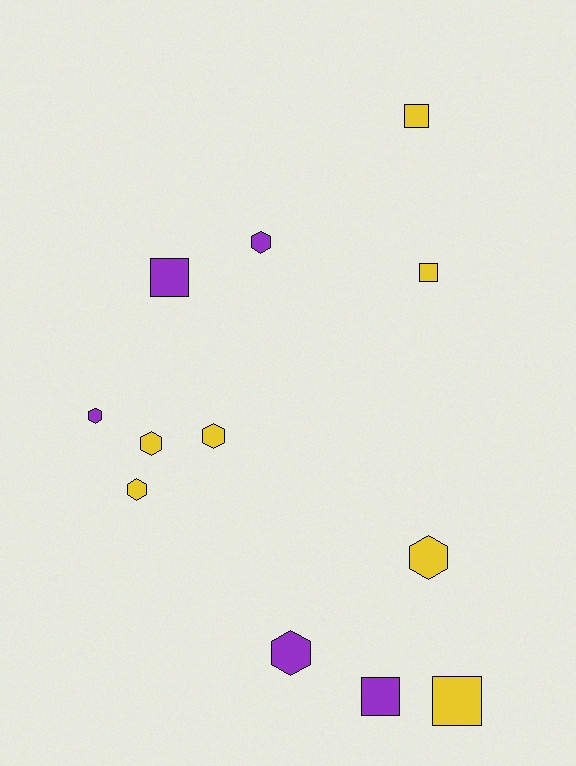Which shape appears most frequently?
Hexagon, with 7 objects.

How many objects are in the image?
There are 12 objects.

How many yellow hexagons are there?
There are 4 yellow hexagons.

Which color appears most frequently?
Yellow, with 7 objects.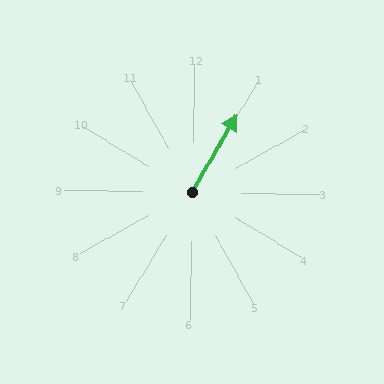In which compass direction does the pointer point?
Northeast.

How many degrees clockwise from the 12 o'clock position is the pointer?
Approximately 29 degrees.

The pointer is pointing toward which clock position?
Roughly 1 o'clock.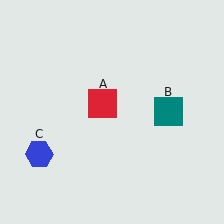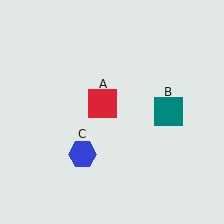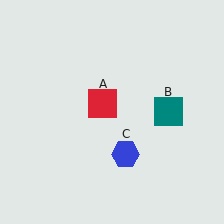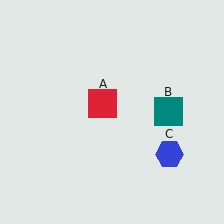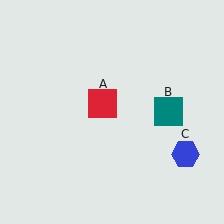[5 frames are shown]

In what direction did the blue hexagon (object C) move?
The blue hexagon (object C) moved right.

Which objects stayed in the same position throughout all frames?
Red square (object A) and teal square (object B) remained stationary.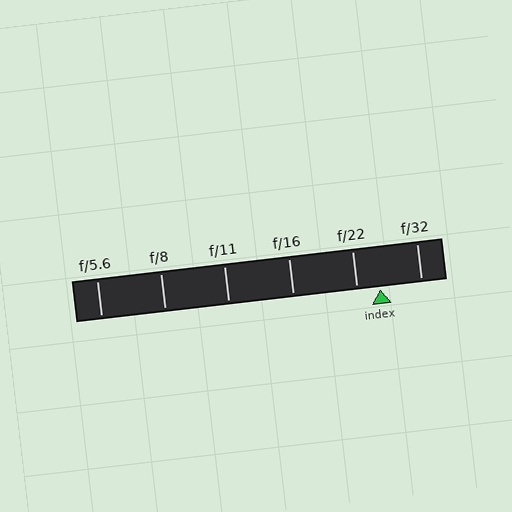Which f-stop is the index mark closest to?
The index mark is closest to f/22.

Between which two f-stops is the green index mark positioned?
The index mark is between f/22 and f/32.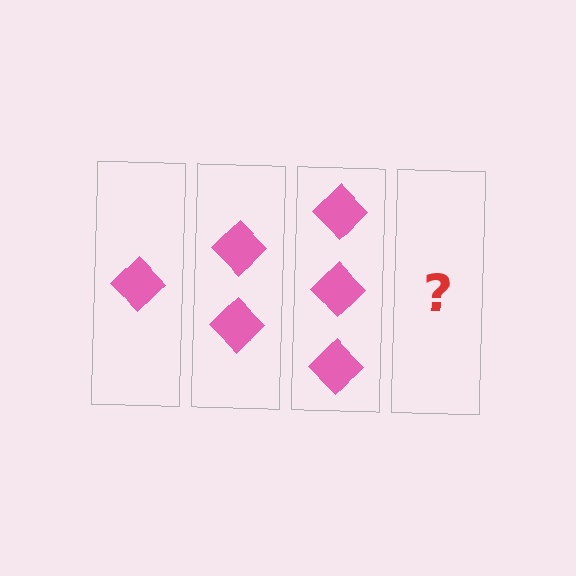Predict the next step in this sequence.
The next step is 4 diamonds.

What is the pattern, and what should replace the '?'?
The pattern is that each step adds one more diamond. The '?' should be 4 diamonds.